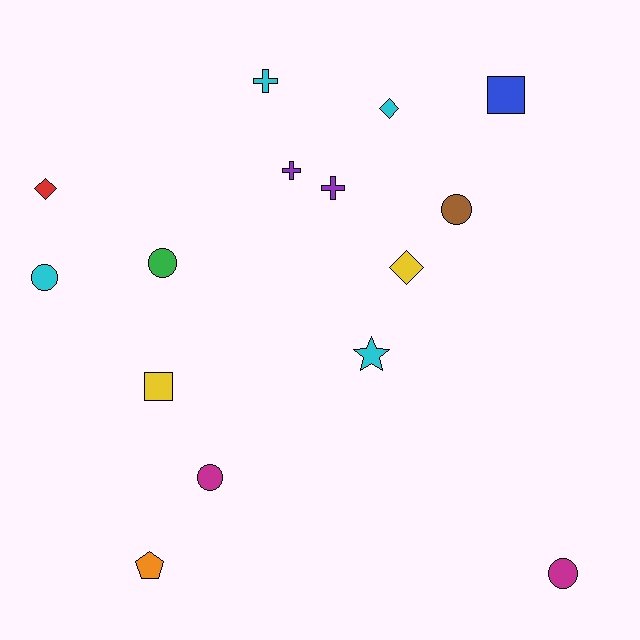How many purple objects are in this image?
There are 2 purple objects.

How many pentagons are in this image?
There is 1 pentagon.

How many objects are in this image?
There are 15 objects.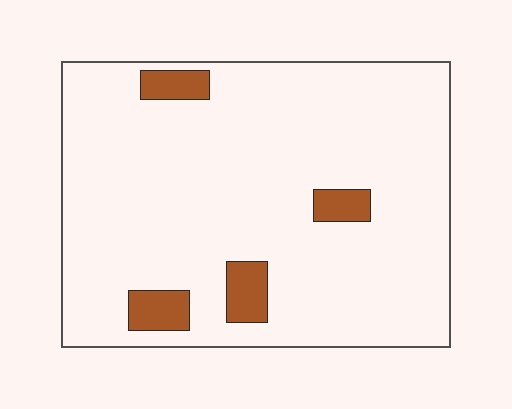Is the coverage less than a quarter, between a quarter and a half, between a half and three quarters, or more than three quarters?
Less than a quarter.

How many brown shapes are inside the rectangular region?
4.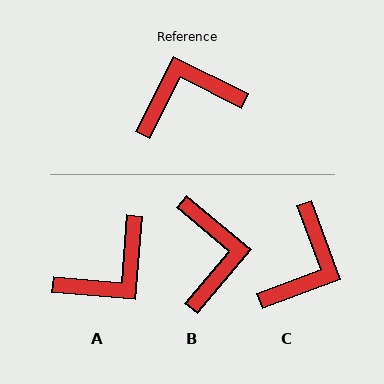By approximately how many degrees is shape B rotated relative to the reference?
Approximately 103 degrees clockwise.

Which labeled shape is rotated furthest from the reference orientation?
A, about 158 degrees away.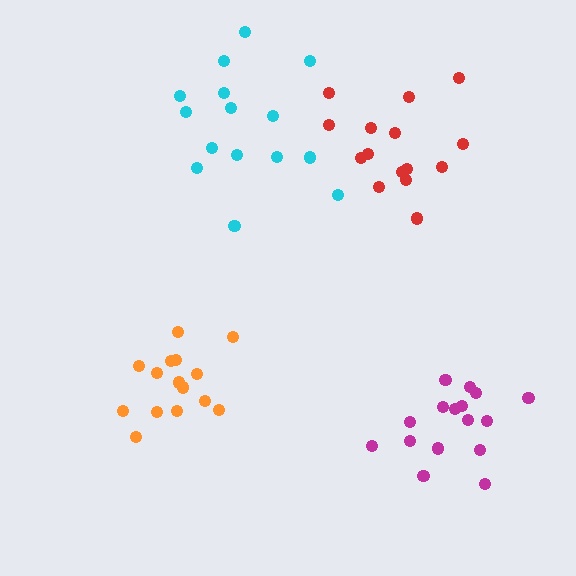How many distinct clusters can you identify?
There are 4 distinct clusters.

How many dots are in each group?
Group 1: 15 dots, Group 2: 17 dots, Group 3: 15 dots, Group 4: 15 dots (62 total).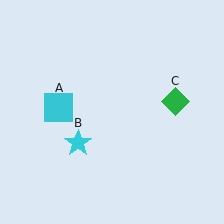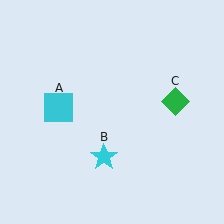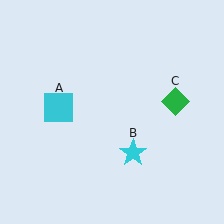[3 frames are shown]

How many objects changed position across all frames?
1 object changed position: cyan star (object B).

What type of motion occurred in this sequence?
The cyan star (object B) rotated counterclockwise around the center of the scene.